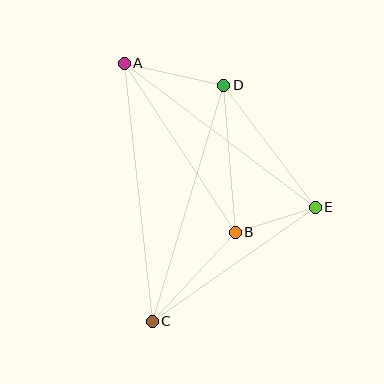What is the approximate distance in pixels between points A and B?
The distance between A and B is approximately 202 pixels.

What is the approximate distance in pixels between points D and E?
The distance between D and E is approximately 152 pixels.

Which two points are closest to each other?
Points B and E are closest to each other.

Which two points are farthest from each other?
Points A and C are farthest from each other.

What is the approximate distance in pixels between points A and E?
The distance between A and E is approximately 239 pixels.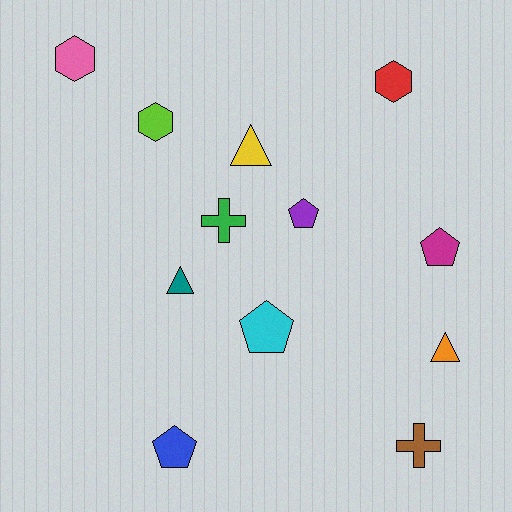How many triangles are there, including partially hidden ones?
There are 3 triangles.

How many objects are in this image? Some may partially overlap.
There are 12 objects.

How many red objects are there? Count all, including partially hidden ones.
There is 1 red object.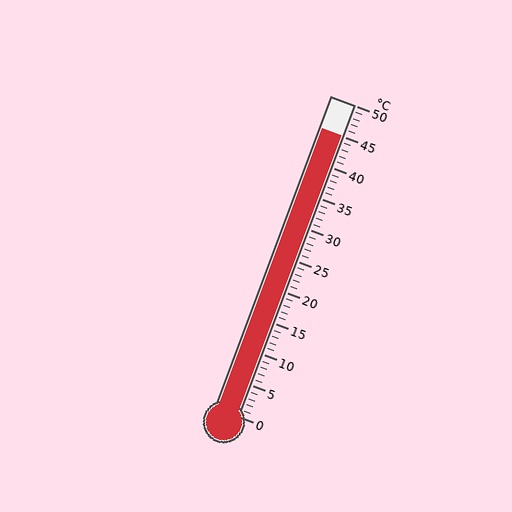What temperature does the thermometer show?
The thermometer shows approximately 45°C.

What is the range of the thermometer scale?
The thermometer scale ranges from 0°C to 50°C.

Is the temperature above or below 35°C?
The temperature is above 35°C.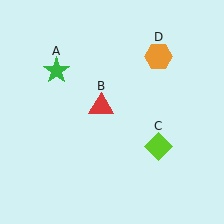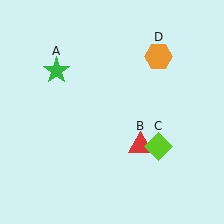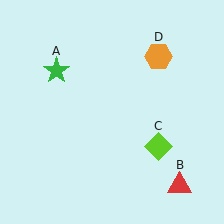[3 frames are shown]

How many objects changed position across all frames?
1 object changed position: red triangle (object B).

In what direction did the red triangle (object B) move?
The red triangle (object B) moved down and to the right.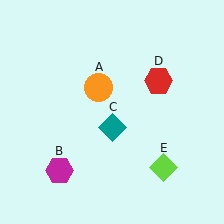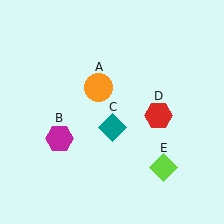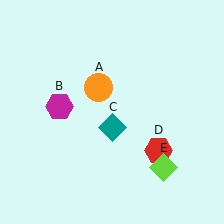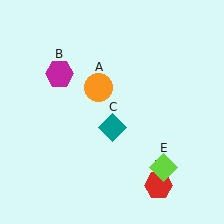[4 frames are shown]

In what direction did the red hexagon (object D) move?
The red hexagon (object D) moved down.